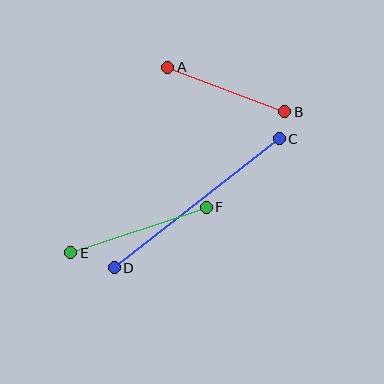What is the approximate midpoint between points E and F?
The midpoint is at approximately (138, 230) pixels.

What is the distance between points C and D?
The distance is approximately 210 pixels.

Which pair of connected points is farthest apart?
Points C and D are farthest apart.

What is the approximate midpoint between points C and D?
The midpoint is at approximately (197, 203) pixels.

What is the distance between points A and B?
The distance is approximately 125 pixels.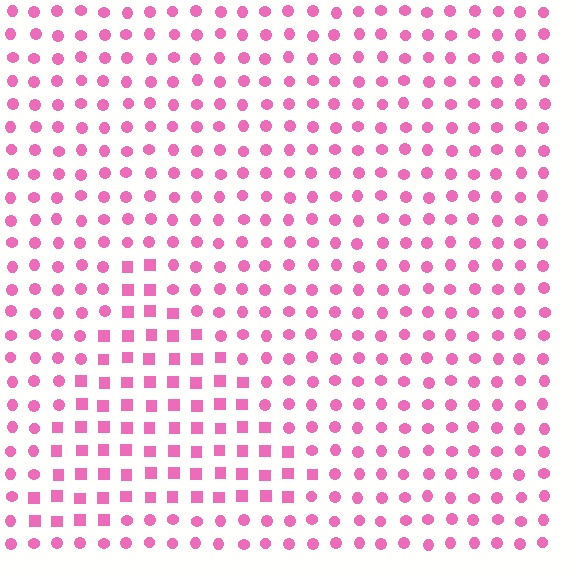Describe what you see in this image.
The image is filled with small pink elements arranged in a uniform grid. A triangle-shaped region contains squares, while the surrounding area contains circles. The boundary is defined purely by the change in element shape.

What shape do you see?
I see a triangle.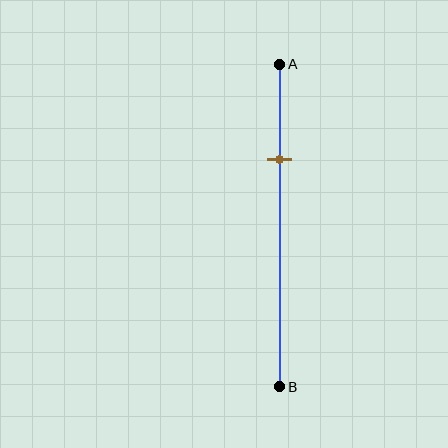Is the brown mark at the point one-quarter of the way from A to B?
No, the mark is at about 30% from A, not at the 25% one-quarter point.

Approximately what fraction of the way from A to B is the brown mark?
The brown mark is approximately 30% of the way from A to B.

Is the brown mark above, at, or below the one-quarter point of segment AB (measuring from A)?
The brown mark is below the one-quarter point of segment AB.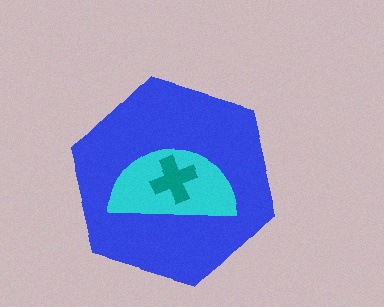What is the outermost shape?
The blue hexagon.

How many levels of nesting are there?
3.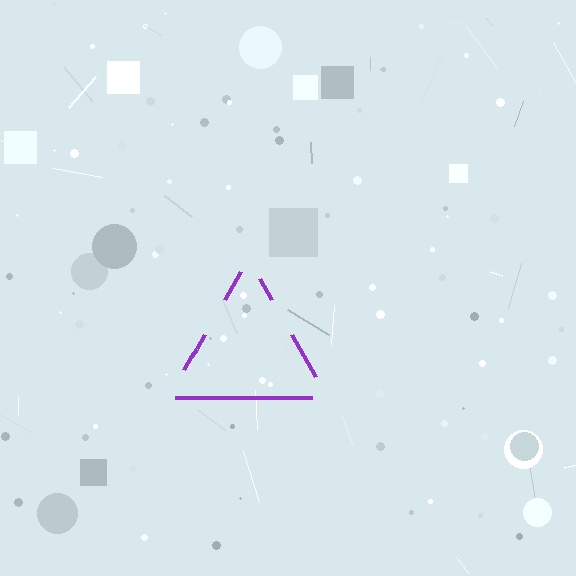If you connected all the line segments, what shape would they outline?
They would outline a triangle.